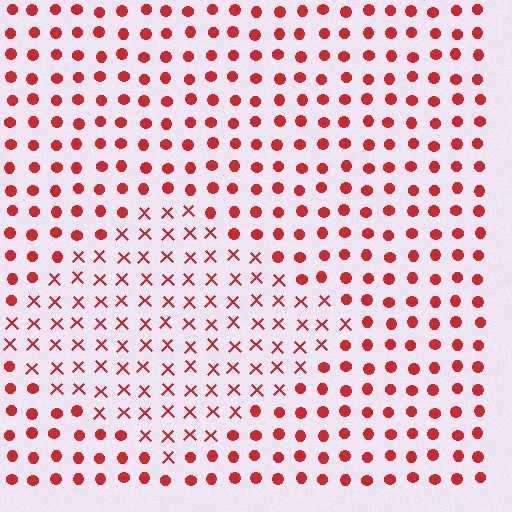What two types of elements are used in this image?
The image uses X marks inside the diamond region and circles outside it.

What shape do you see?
I see a diamond.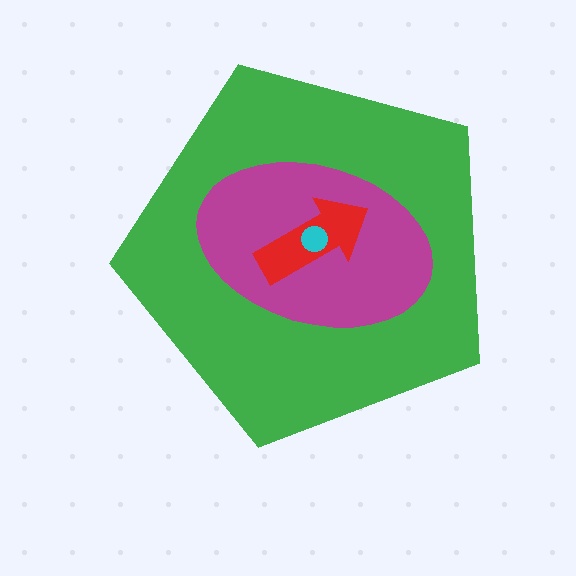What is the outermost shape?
The green pentagon.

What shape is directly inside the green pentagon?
The magenta ellipse.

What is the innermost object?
The cyan circle.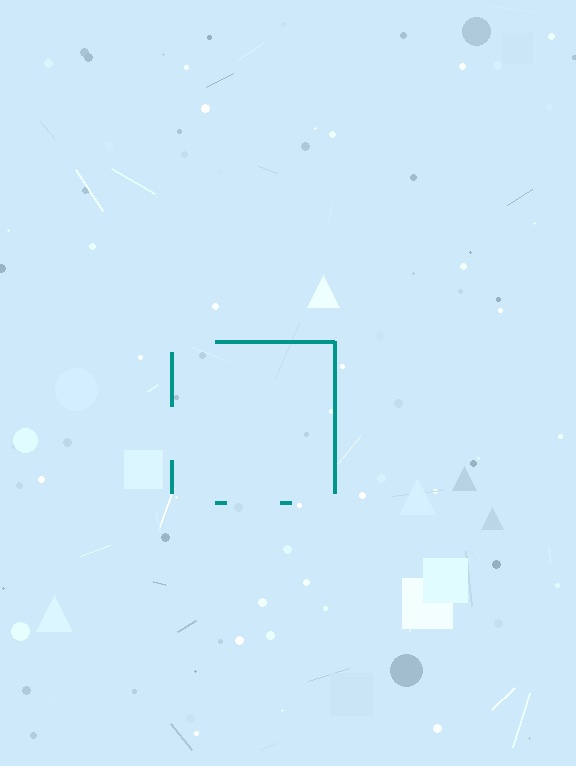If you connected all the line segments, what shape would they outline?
They would outline a square.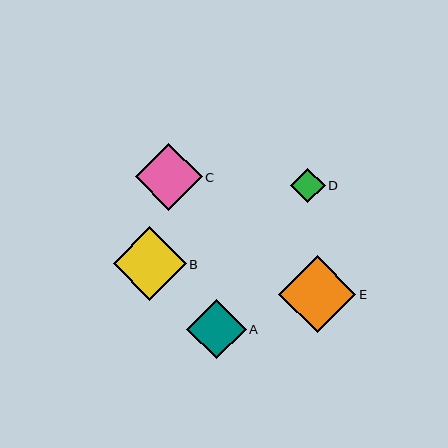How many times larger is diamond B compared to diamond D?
Diamond B is approximately 2.1 times the size of diamond D.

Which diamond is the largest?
Diamond E is the largest with a size of approximately 77 pixels.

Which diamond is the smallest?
Diamond D is the smallest with a size of approximately 35 pixels.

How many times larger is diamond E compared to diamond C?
Diamond E is approximately 1.1 times the size of diamond C.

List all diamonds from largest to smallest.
From largest to smallest: E, B, C, A, D.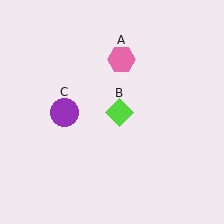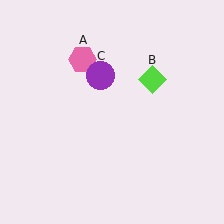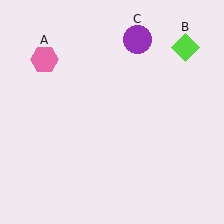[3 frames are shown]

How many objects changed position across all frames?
3 objects changed position: pink hexagon (object A), lime diamond (object B), purple circle (object C).